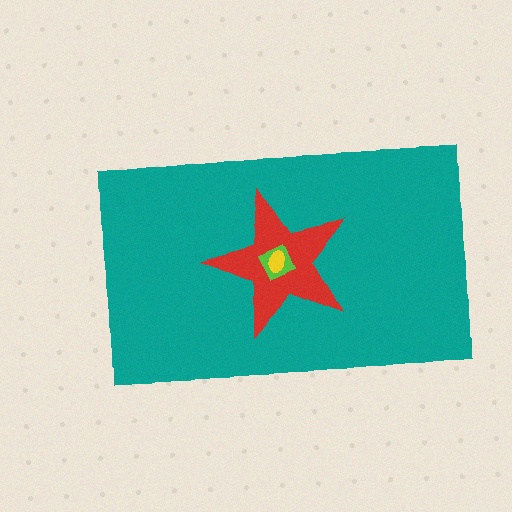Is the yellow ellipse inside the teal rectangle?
Yes.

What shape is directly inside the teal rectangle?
The red star.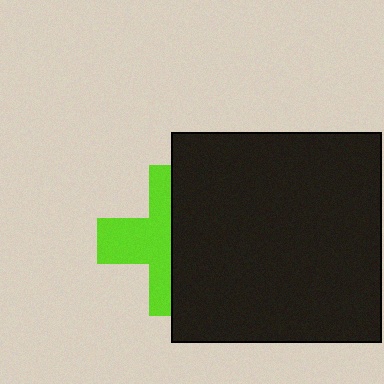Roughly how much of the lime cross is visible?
About half of it is visible (roughly 49%).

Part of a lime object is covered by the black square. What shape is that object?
It is a cross.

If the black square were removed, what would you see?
You would see the complete lime cross.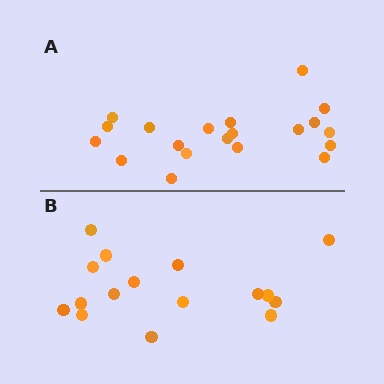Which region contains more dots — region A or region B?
Region A (the top region) has more dots.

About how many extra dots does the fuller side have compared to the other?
Region A has about 4 more dots than region B.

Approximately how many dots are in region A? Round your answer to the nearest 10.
About 20 dots.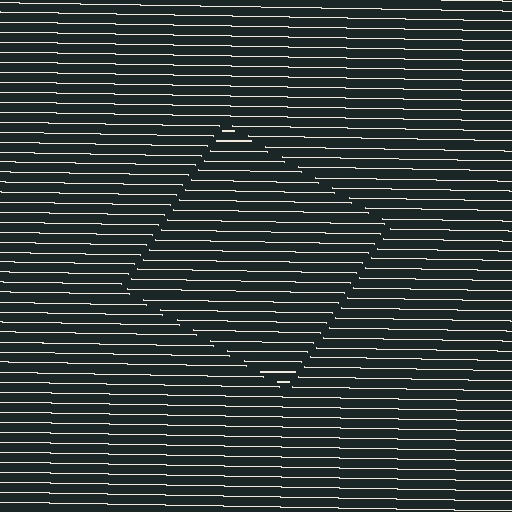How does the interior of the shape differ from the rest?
The interior of the shape contains the same grating, shifted by half a period — the contour is defined by the phase discontinuity where line-ends from the inner and outer gratings abut.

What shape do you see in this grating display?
An illusory square. The interior of the shape contains the same grating, shifted by half a period — the contour is defined by the phase discontinuity where line-ends from the inner and outer gratings abut.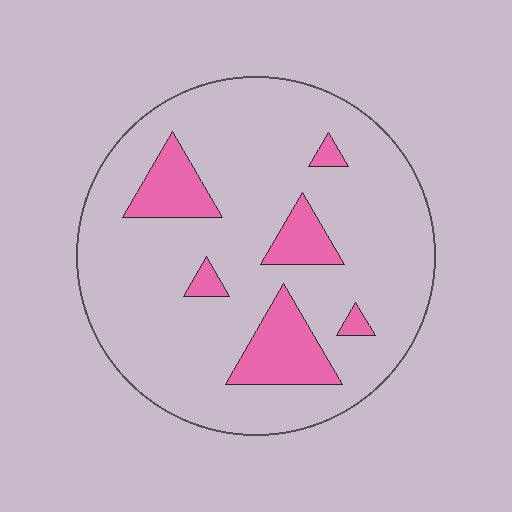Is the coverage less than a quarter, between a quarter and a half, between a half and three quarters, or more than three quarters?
Less than a quarter.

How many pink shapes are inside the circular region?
6.